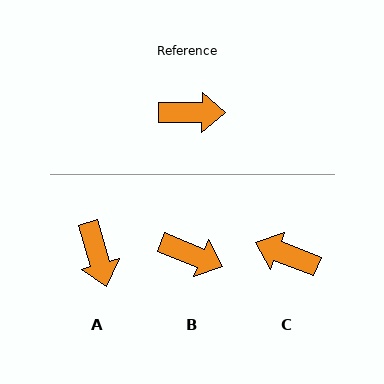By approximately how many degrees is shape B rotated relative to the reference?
Approximately 21 degrees clockwise.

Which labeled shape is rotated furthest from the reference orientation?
C, about 159 degrees away.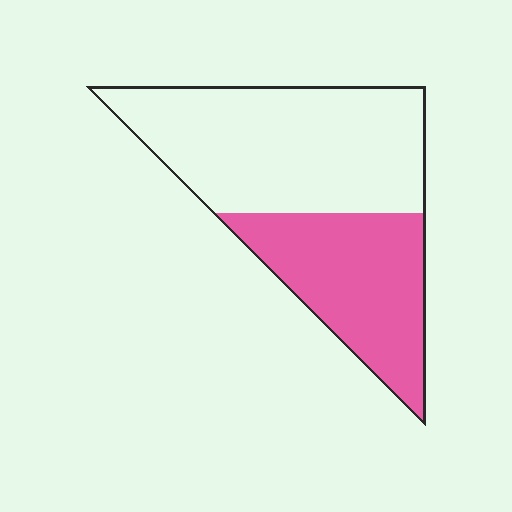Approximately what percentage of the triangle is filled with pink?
Approximately 40%.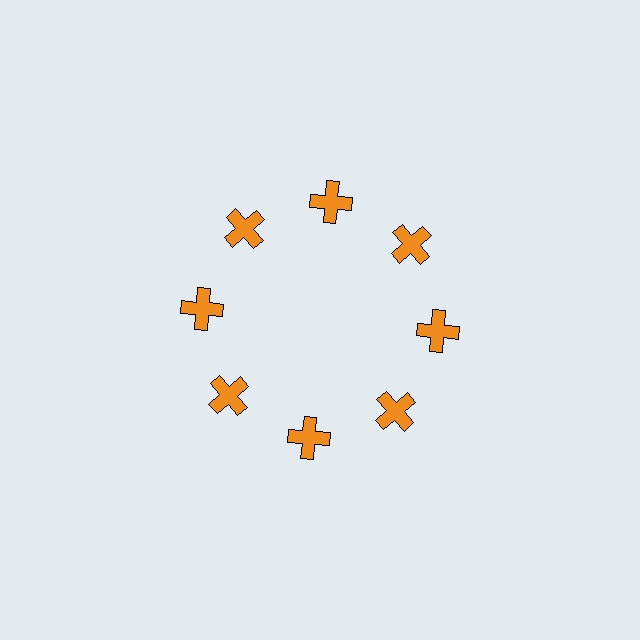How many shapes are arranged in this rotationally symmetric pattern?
There are 8 shapes, arranged in 8 groups of 1.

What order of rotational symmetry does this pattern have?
This pattern has 8-fold rotational symmetry.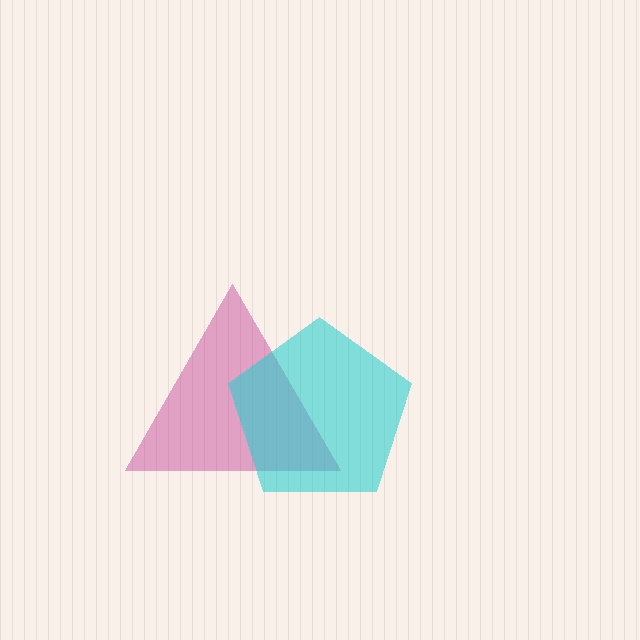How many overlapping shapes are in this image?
There are 2 overlapping shapes in the image.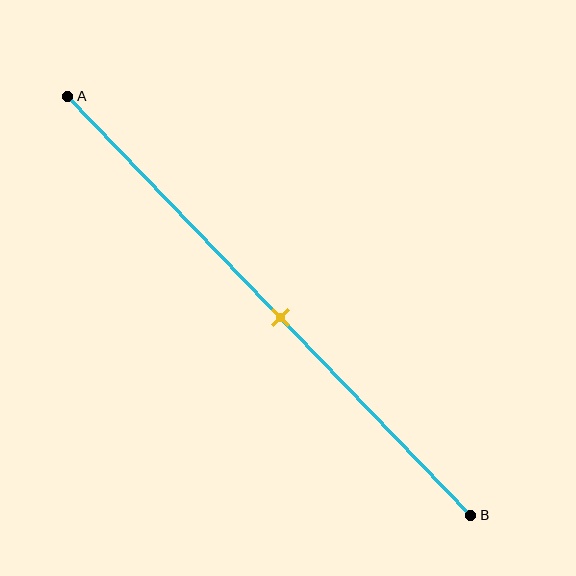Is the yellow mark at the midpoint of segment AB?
Yes, the mark is approximately at the midpoint.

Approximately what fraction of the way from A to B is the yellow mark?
The yellow mark is approximately 55% of the way from A to B.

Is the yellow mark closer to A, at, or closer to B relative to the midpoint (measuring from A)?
The yellow mark is approximately at the midpoint of segment AB.